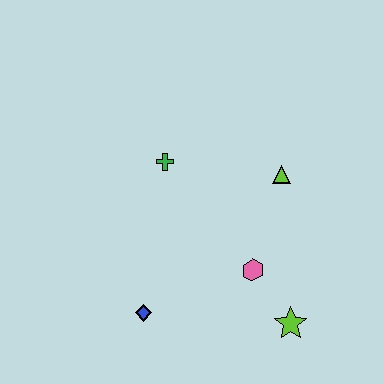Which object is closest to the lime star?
The pink hexagon is closest to the lime star.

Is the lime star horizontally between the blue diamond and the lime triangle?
No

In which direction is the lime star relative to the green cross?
The lime star is below the green cross.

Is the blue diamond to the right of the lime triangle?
No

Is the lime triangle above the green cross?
No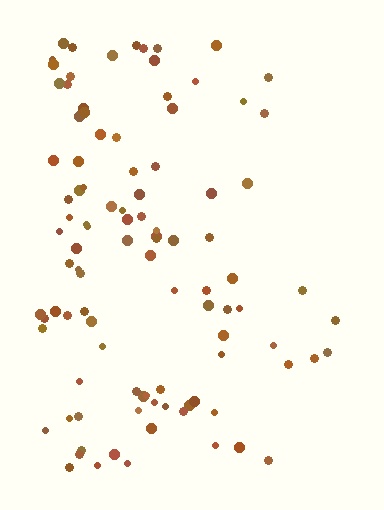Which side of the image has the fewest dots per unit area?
The right.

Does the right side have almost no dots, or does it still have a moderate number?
Still a moderate number, just noticeably fewer than the left.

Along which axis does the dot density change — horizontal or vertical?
Horizontal.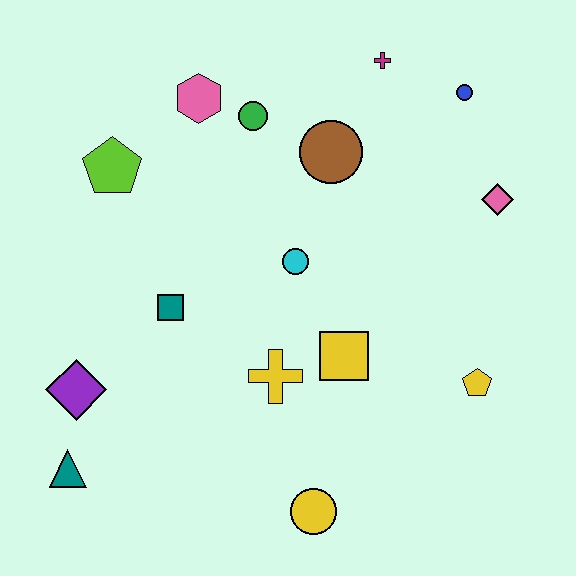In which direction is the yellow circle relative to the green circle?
The yellow circle is below the green circle.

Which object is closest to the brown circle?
The green circle is closest to the brown circle.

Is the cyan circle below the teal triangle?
No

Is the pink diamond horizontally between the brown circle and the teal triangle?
No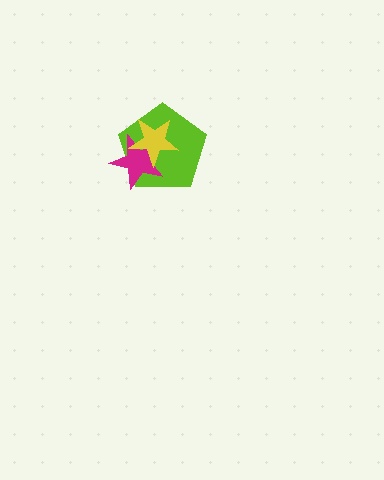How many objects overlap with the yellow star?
2 objects overlap with the yellow star.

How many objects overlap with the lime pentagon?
2 objects overlap with the lime pentagon.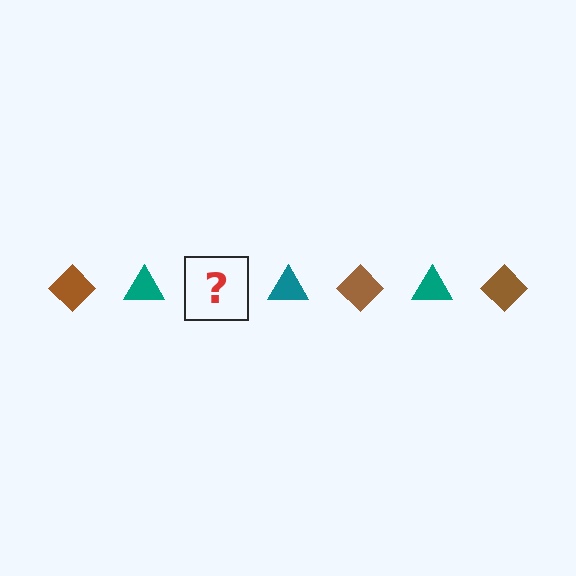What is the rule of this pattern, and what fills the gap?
The rule is that the pattern alternates between brown diamond and teal triangle. The gap should be filled with a brown diamond.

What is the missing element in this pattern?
The missing element is a brown diamond.